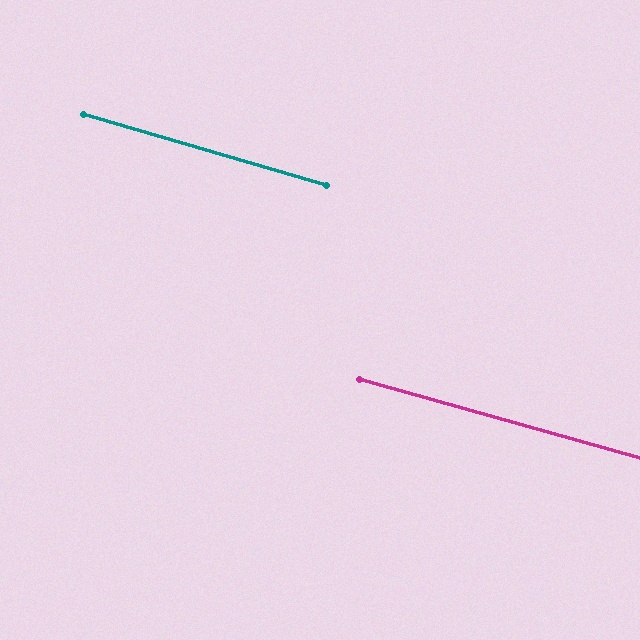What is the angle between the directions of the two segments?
Approximately 0 degrees.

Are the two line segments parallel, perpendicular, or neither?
Parallel — their directions differ by only 0.4°.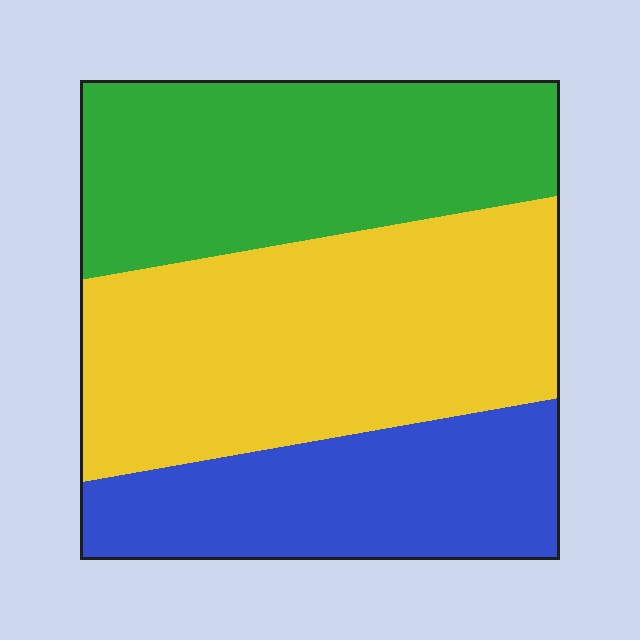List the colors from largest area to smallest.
From largest to smallest: yellow, green, blue.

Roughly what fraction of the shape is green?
Green covers around 35% of the shape.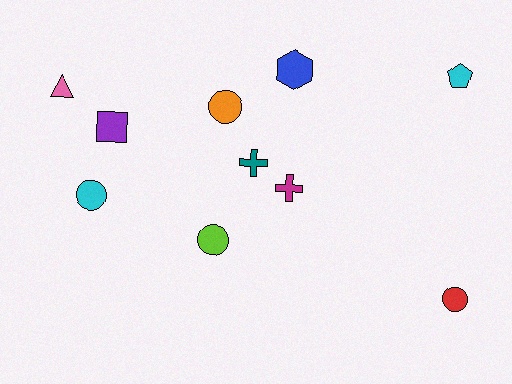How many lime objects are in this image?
There is 1 lime object.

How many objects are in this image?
There are 10 objects.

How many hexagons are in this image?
There is 1 hexagon.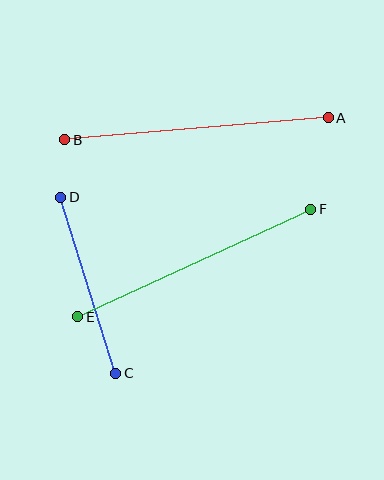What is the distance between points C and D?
The distance is approximately 184 pixels.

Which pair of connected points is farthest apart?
Points A and B are farthest apart.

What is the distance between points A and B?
The distance is approximately 264 pixels.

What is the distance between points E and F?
The distance is approximately 256 pixels.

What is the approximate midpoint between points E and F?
The midpoint is at approximately (194, 263) pixels.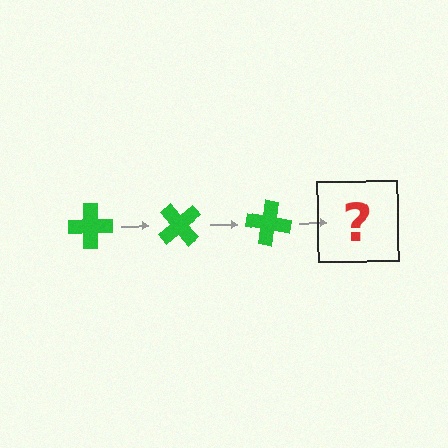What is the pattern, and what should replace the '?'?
The pattern is that the cross rotates 50 degrees each step. The '?' should be a green cross rotated 150 degrees.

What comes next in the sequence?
The next element should be a green cross rotated 150 degrees.